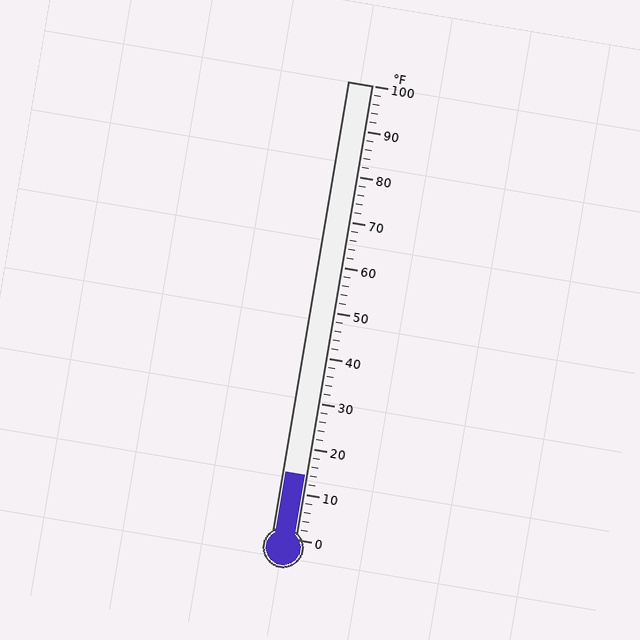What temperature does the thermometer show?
The thermometer shows approximately 14°F.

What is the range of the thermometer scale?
The thermometer scale ranges from 0°F to 100°F.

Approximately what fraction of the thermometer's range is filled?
The thermometer is filled to approximately 15% of its range.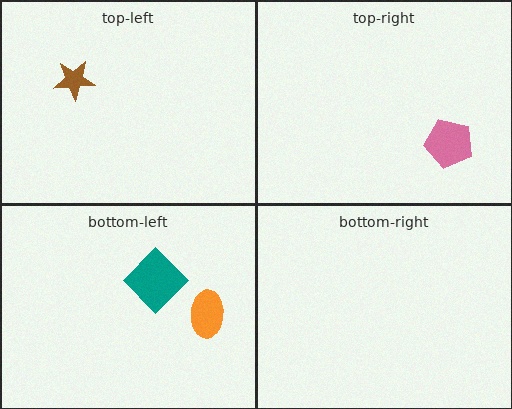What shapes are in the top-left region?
The brown star.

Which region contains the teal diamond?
The bottom-left region.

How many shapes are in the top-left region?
1.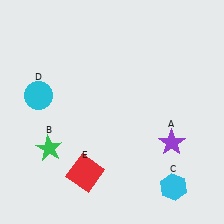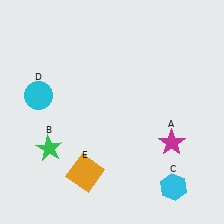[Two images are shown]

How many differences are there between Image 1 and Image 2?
There are 2 differences between the two images.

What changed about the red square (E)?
In Image 1, E is red. In Image 2, it changed to orange.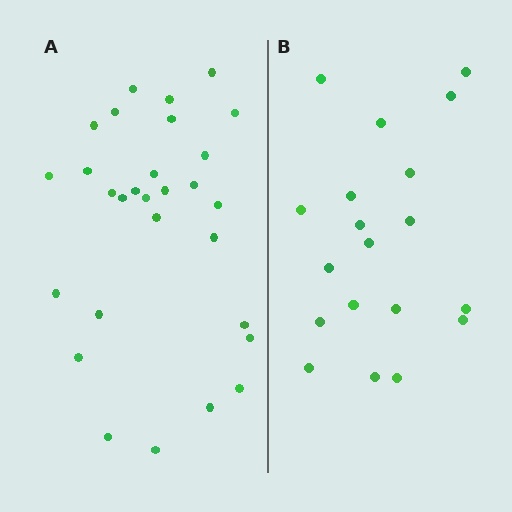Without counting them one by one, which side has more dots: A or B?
Region A (the left region) has more dots.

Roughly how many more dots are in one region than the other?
Region A has roughly 10 or so more dots than region B.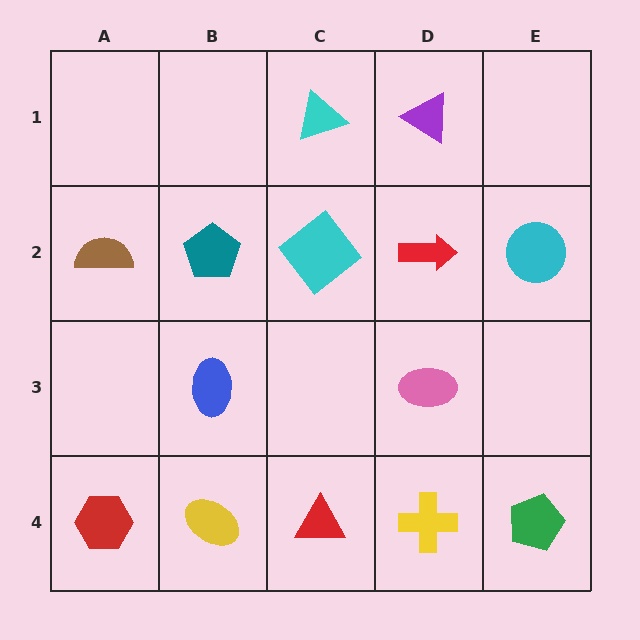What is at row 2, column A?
A brown semicircle.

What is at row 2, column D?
A red arrow.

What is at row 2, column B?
A teal pentagon.